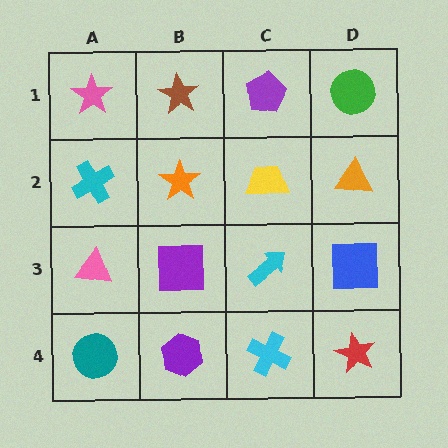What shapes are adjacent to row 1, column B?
An orange star (row 2, column B), a pink star (row 1, column A), a purple pentagon (row 1, column C).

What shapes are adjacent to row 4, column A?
A pink triangle (row 3, column A), a purple hexagon (row 4, column B).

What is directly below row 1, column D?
An orange triangle.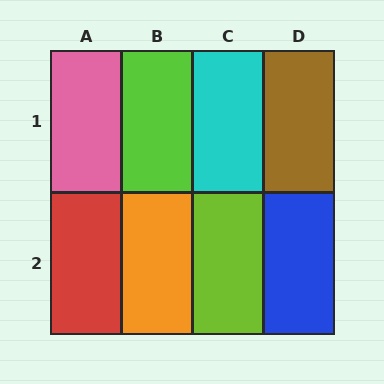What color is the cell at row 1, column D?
Brown.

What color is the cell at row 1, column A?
Pink.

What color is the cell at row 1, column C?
Cyan.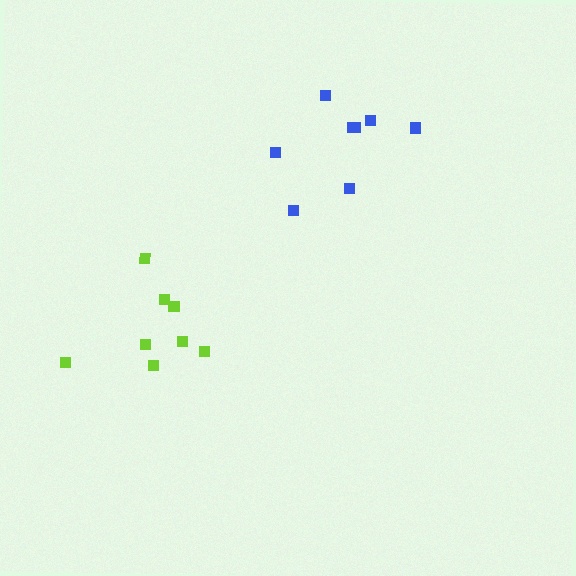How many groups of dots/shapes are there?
There are 2 groups.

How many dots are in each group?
Group 1: 8 dots, Group 2: 8 dots (16 total).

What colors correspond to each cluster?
The clusters are colored: lime, blue.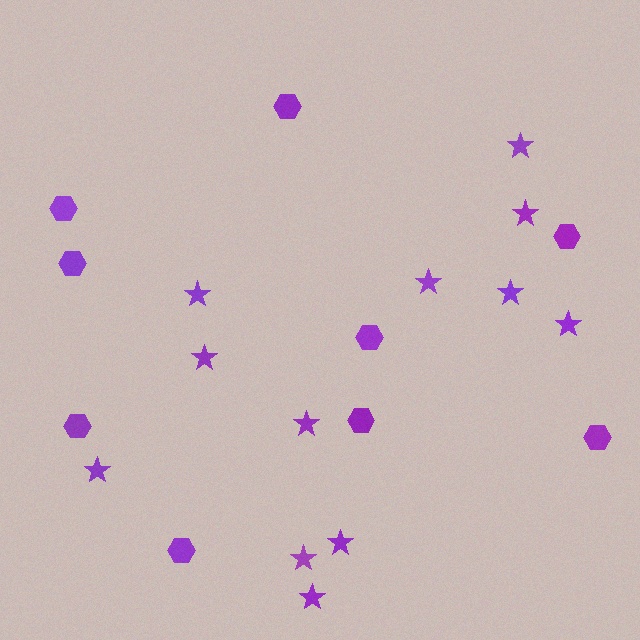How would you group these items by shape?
There are 2 groups: one group of hexagons (9) and one group of stars (12).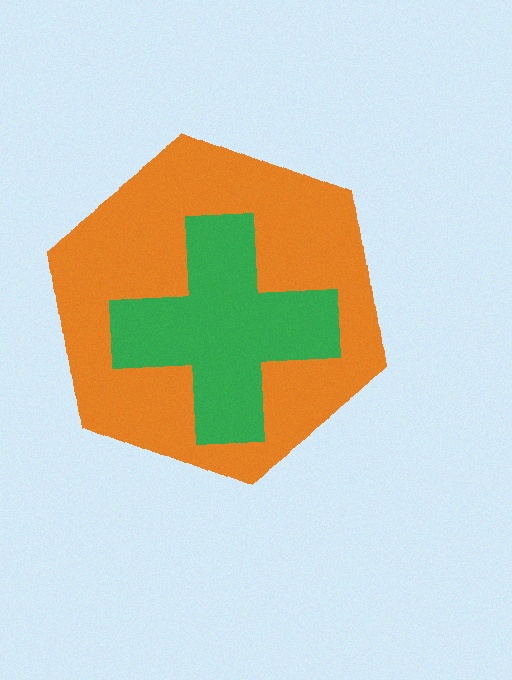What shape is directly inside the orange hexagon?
The green cross.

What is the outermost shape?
The orange hexagon.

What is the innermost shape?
The green cross.